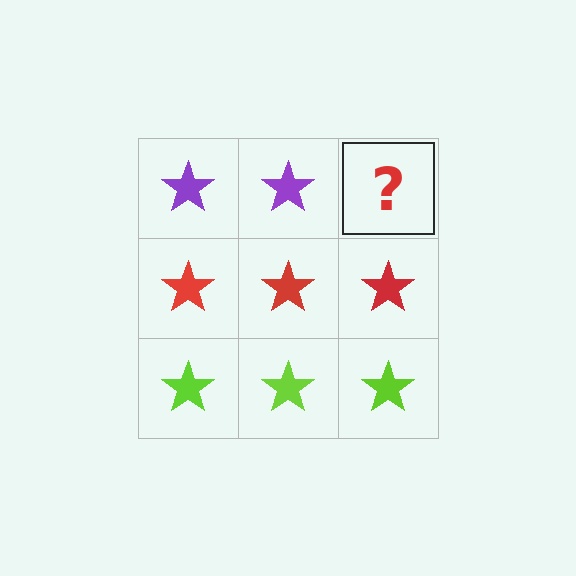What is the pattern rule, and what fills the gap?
The rule is that each row has a consistent color. The gap should be filled with a purple star.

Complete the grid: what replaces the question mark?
The question mark should be replaced with a purple star.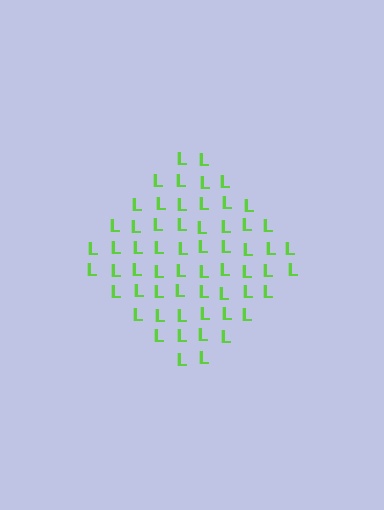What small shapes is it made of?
It is made of small letter L's.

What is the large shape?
The large shape is a diamond.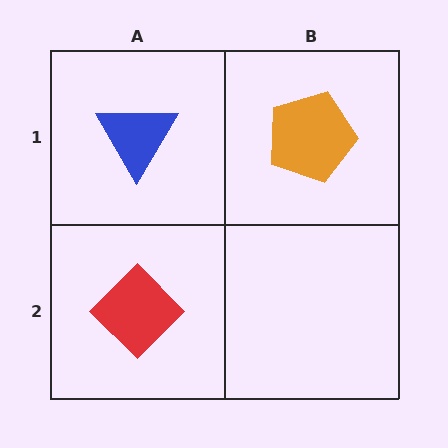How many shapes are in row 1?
2 shapes.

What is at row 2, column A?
A red diamond.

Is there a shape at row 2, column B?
No, that cell is empty.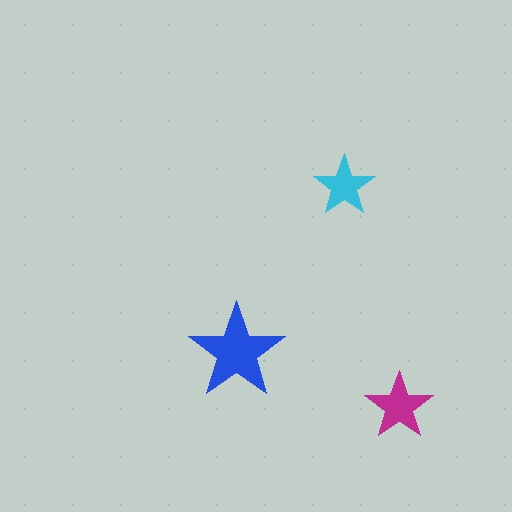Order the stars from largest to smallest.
the blue one, the magenta one, the cyan one.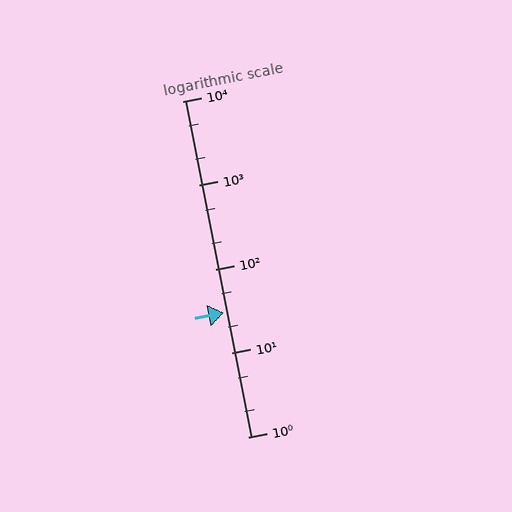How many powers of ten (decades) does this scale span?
The scale spans 4 decades, from 1 to 10000.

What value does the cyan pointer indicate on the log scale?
The pointer indicates approximately 30.